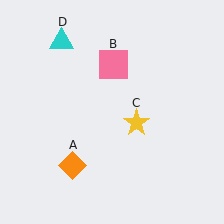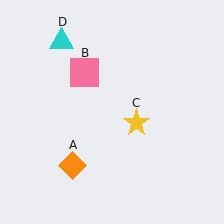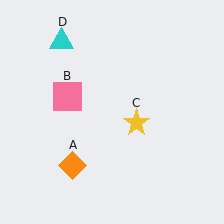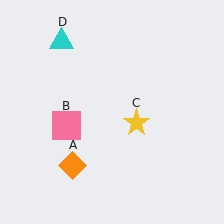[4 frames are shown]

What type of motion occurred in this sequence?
The pink square (object B) rotated counterclockwise around the center of the scene.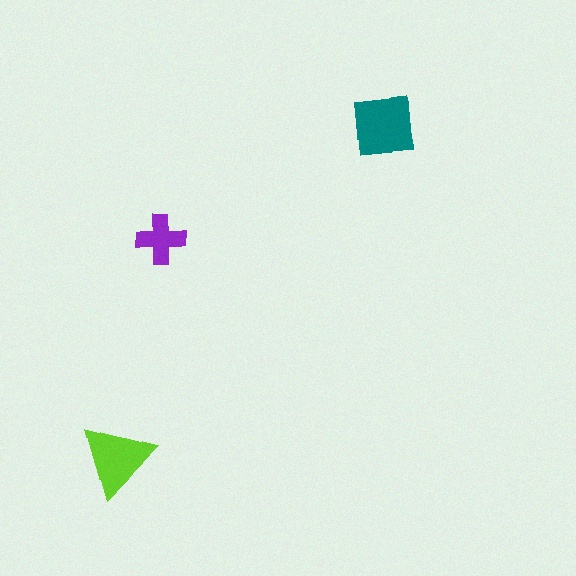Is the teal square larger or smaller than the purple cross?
Larger.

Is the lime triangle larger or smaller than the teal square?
Smaller.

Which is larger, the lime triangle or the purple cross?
The lime triangle.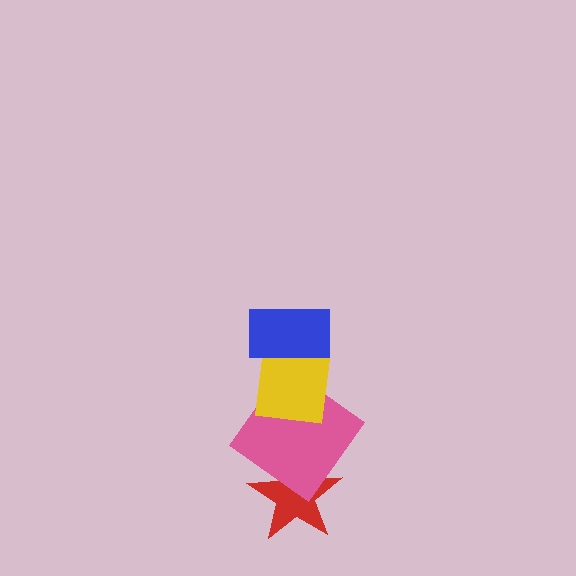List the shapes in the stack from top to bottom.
From top to bottom: the blue rectangle, the yellow square, the pink diamond, the red star.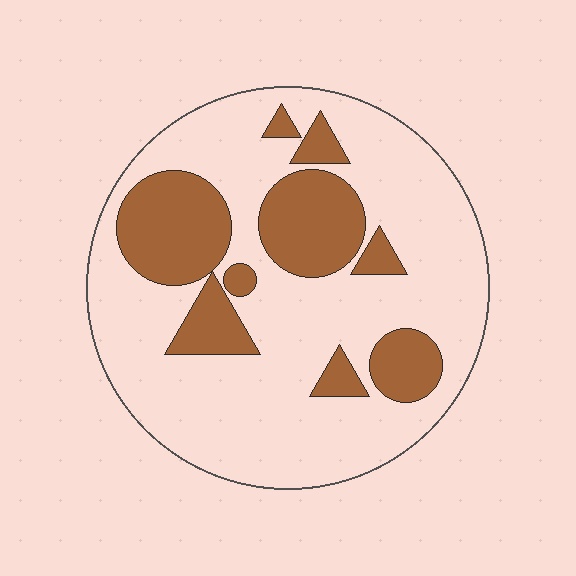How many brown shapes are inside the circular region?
9.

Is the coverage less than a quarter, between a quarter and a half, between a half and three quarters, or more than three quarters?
Between a quarter and a half.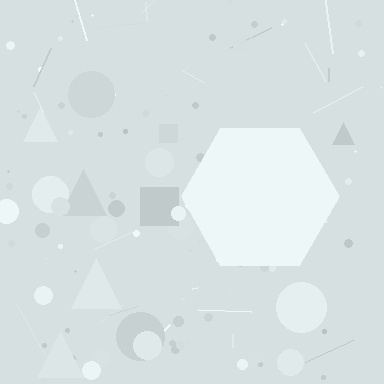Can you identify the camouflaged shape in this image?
The camouflaged shape is a hexagon.